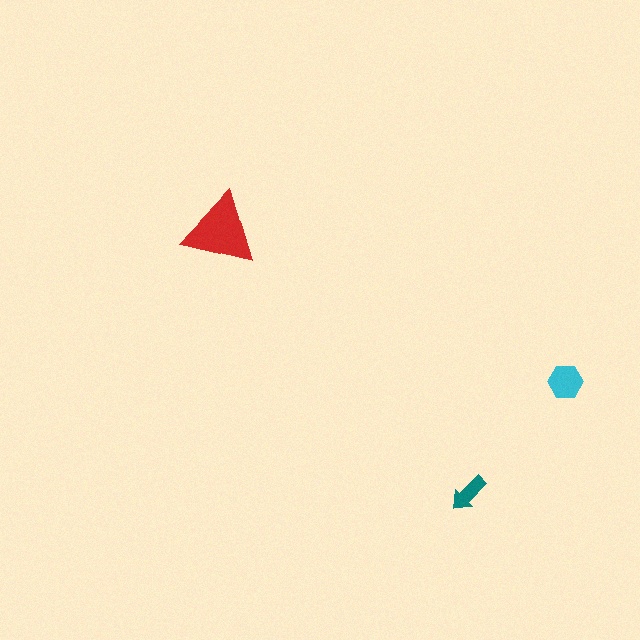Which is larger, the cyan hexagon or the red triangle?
The red triangle.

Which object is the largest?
The red triangle.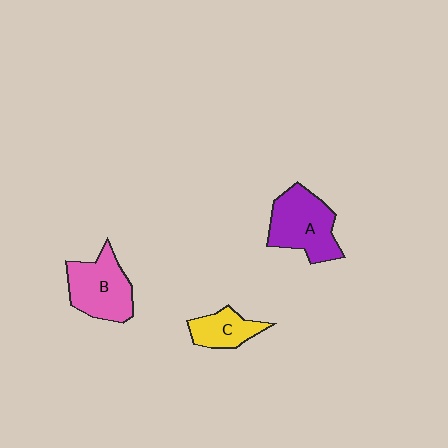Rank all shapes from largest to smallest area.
From largest to smallest: A (purple), B (pink), C (yellow).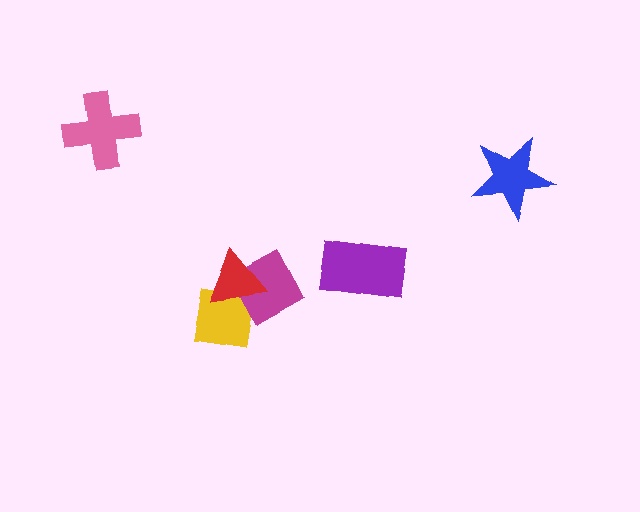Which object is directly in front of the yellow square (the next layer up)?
The magenta diamond is directly in front of the yellow square.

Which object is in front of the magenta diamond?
The red triangle is in front of the magenta diamond.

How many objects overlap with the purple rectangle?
0 objects overlap with the purple rectangle.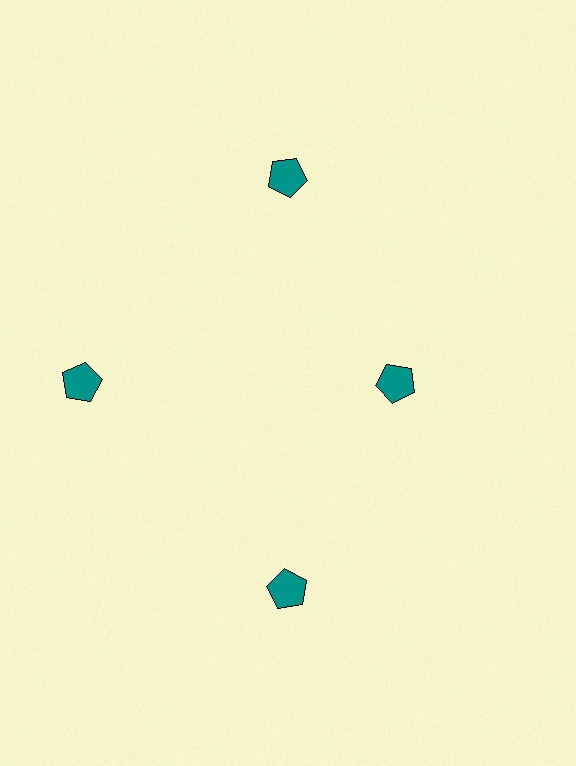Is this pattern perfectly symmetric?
No. The 4 teal pentagons are arranged in a ring, but one element near the 3 o'clock position is pulled inward toward the center, breaking the 4-fold rotational symmetry.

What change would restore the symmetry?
The symmetry would be restored by moving it outward, back onto the ring so that all 4 pentagons sit at equal angles and equal distance from the center.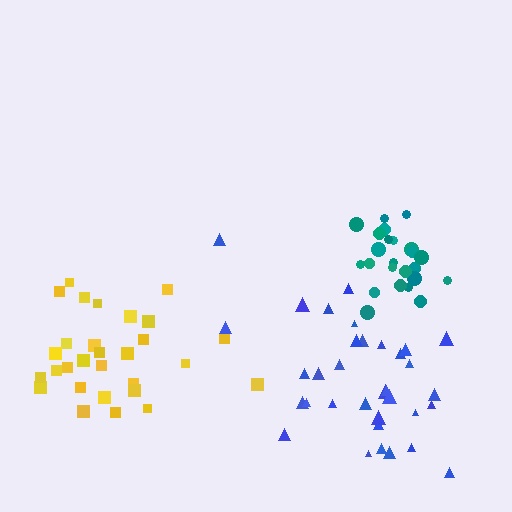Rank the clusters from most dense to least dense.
teal, blue, yellow.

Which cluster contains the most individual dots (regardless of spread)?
Blue (34).